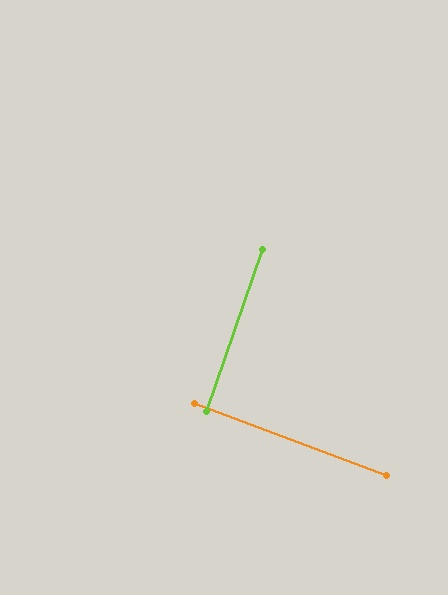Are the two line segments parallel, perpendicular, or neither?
Perpendicular — they meet at approximately 89°.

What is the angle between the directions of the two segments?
Approximately 89 degrees.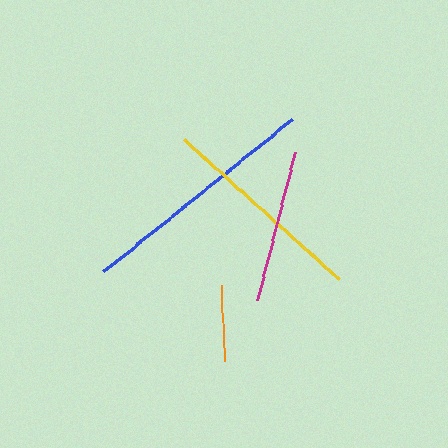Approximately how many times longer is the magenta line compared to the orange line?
The magenta line is approximately 2.0 times the length of the orange line.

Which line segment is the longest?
The blue line is the longest at approximately 243 pixels.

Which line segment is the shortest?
The orange line is the shortest at approximately 76 pixels.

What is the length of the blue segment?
The blue segment is approximately 243 pixels long.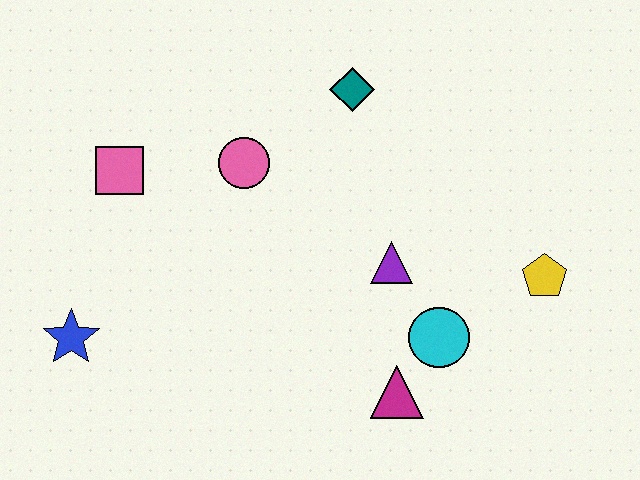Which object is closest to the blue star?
The pink square is closest to the blue star.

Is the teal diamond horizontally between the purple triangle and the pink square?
Yes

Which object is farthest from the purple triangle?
The blue star is farthest from the purple triangle.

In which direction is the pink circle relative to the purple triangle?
The pink circle is to the left of the purple triangle.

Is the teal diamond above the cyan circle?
Yes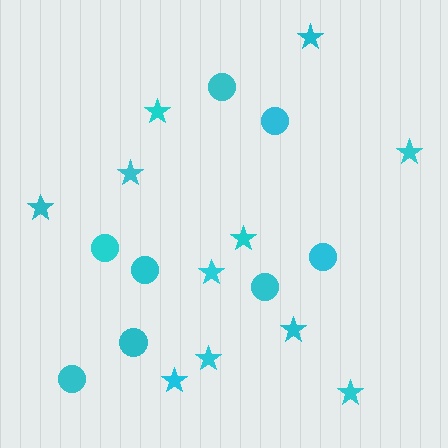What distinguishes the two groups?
There are 2 groups: one group of circles (8) and one group of stars (11).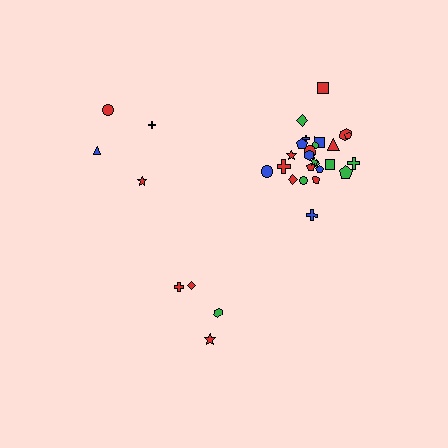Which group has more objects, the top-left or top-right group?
The top-right group.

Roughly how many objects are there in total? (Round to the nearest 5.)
Roughly 35 objects in total.